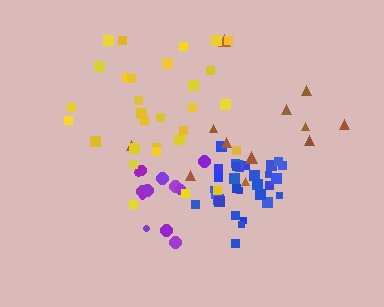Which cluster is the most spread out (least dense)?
Brown.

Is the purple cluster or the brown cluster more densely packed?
Purple.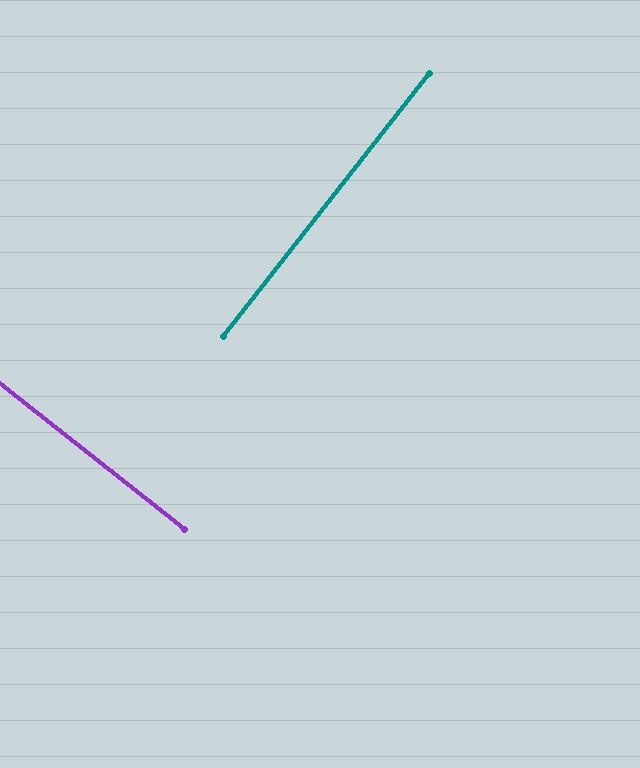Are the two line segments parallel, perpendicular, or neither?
Perpendicular — they meet at approximately 90°.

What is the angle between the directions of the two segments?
Approximately 90 degrees.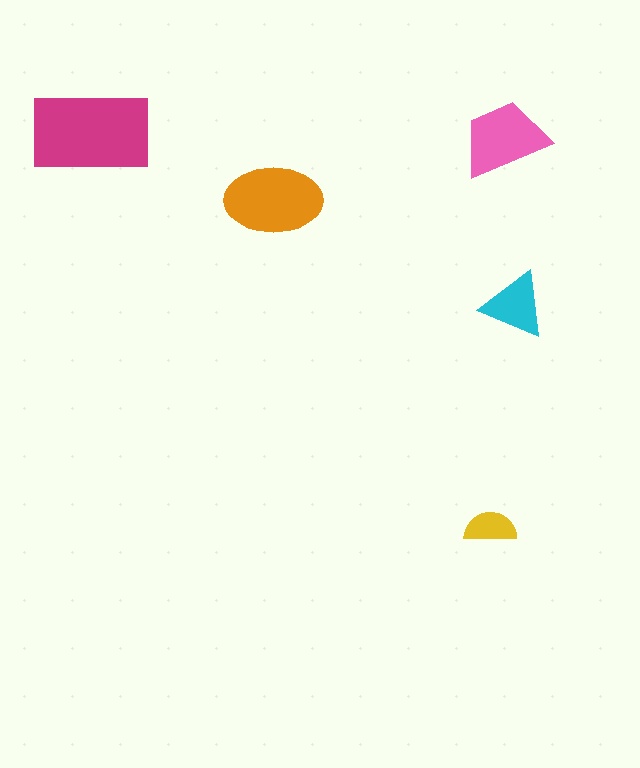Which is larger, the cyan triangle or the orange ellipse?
The orange ellipse.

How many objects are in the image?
There are 5 objects in the image.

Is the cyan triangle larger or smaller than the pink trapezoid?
Smaller.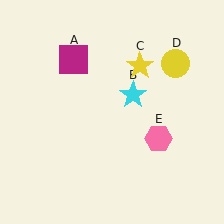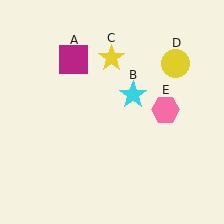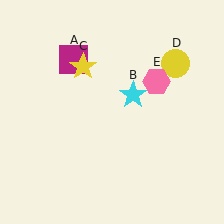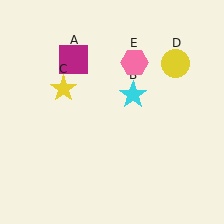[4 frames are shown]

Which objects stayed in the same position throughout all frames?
Magenta square (object A) and cyan star (object B) and yellow circle (object D) remained stationary.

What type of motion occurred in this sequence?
The yellow star (object C), pink hexagon (object E) rotated counterclockwise around the center of the scene.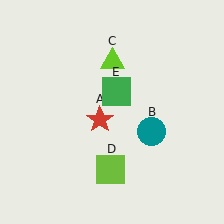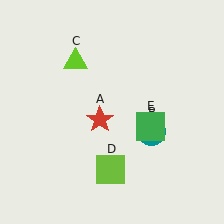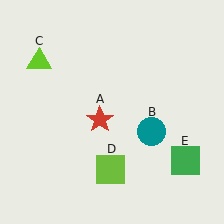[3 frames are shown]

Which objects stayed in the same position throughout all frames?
Red star (object A) and teal circle (object B) and lime square (object D) remained stationary.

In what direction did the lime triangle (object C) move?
The lime triangle (object C) moved left.